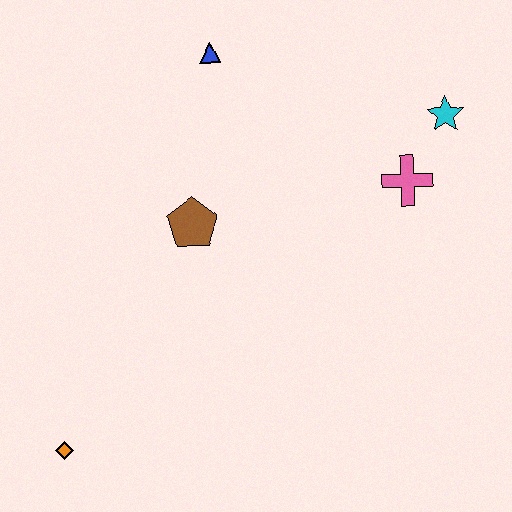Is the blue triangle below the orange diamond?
No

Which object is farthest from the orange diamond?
The cyan star is farthest from the orange diamond.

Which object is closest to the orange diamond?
The brown pentagon is closest to the orange diamond.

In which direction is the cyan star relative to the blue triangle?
The cyan star is to the right of the blue triangle.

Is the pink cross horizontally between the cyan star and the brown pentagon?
Yes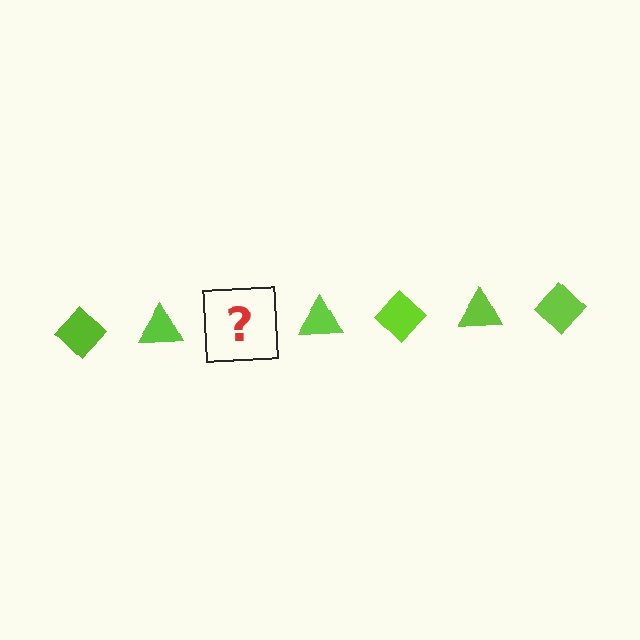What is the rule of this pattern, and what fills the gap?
The rule is that the pattern cycles through diamond, triangle shapes in lime. The gap should be filled with a lime diamond.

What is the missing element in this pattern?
The missing element is a lime diamond.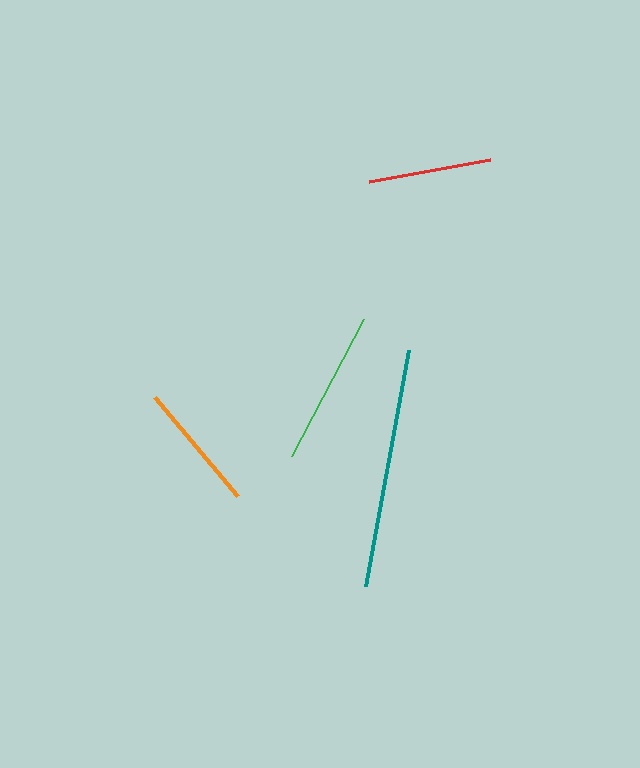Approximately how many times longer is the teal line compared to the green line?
The teal line is approximately 1.5 times the length of the green line.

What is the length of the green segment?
The green segment is approximately 155 pixels long.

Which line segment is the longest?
The teal line is the longest at approximately 239 pixels.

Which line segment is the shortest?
The red line is the shortest at approximately 122 pixels.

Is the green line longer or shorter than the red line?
The green line is longer than the red line.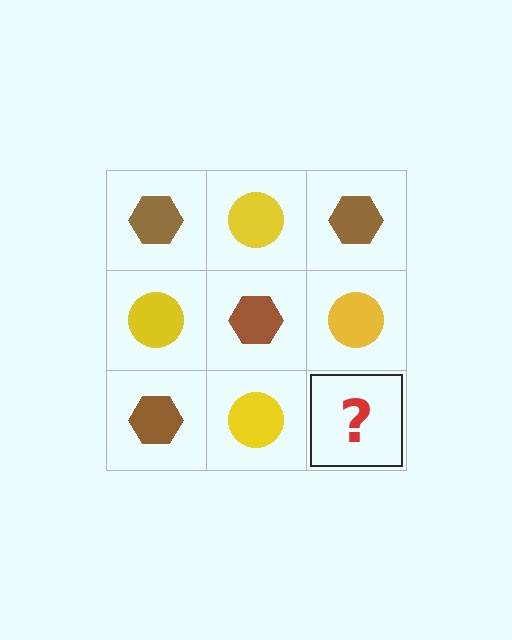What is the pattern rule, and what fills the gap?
The rule is that it alternates brown hexagon and yellow circle in a checkerboard pattern. The gap should be filled with a brown hexagon.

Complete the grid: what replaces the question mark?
The question mark should be replaced with a brown hexagon.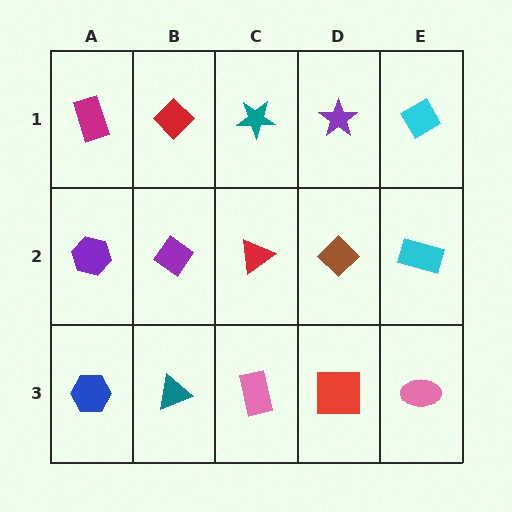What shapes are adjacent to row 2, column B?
A red diamond (row 1, column B), a teal triangle (row 3, column B), a purple hexagon (row 2, column A), a red triangle (row 2, column C).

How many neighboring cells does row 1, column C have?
3.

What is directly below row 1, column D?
A brown diamond.